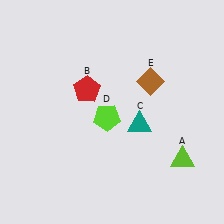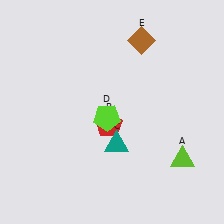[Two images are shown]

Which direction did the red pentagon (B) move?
The red pentagon (B) moved down.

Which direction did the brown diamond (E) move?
The brown diamond (E) moved up.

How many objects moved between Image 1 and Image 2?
3 objects moved between the two images.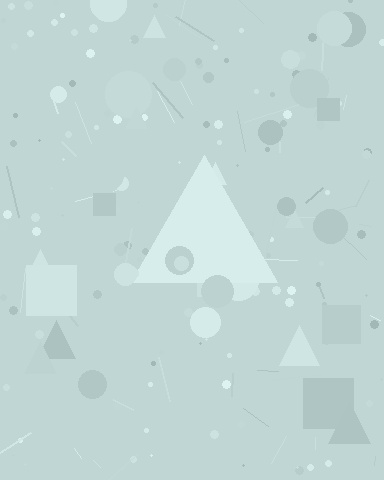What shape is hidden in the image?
A triangle is hidden in the image.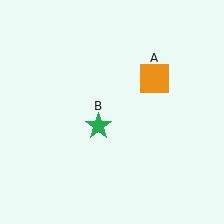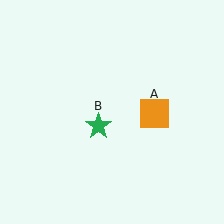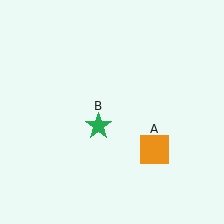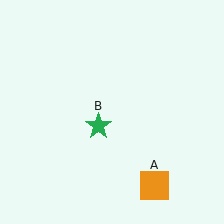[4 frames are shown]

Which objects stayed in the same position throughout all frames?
Green star (object B) remained stationary.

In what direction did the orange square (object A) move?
The orange square (object A) moved down.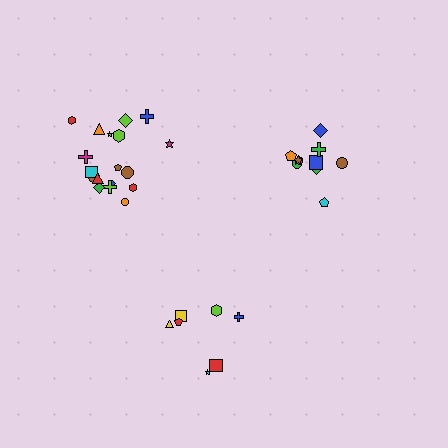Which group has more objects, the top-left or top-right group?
The top-left group.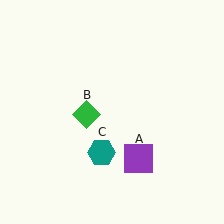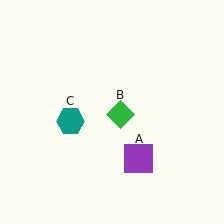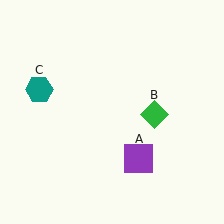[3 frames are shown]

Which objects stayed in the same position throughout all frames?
Purple square (object A) remained stationary.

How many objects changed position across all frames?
2 objects changed position: green diamond (object B), teal hexagon (object C).